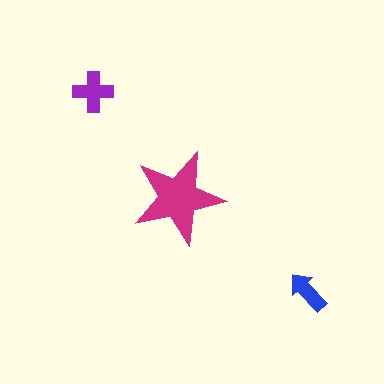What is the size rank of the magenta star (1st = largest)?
1st.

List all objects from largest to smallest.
The magenta star, the purple cross, the blue arrow.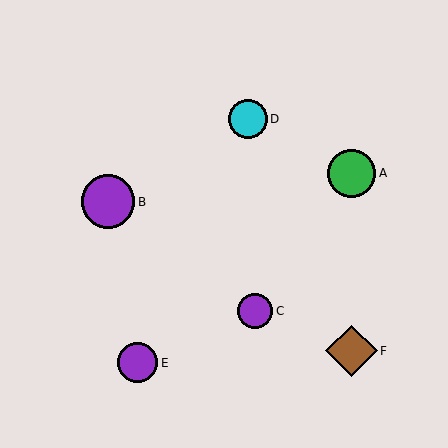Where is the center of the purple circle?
The center of the purple circle is at (138, 363).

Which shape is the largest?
The purple circle (labeled B) is the largest.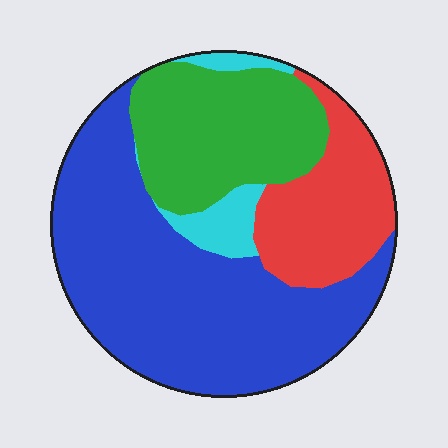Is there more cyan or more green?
Green.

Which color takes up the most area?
Blue, at roughly 50%.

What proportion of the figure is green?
Green takes up less than a quarter of the figure.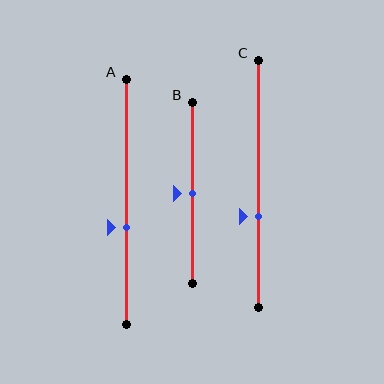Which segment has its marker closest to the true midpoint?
Segment B has its marker closest to the true midpoint.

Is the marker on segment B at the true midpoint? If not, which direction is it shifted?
Yes, the marker on segment B is at the true midpoint.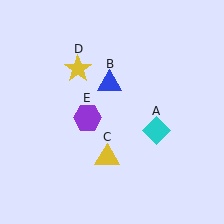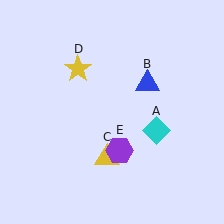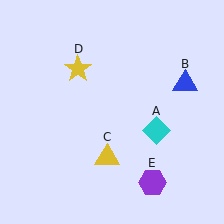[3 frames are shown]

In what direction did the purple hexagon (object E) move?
The purple hexagon (object E) moved down and to the right.